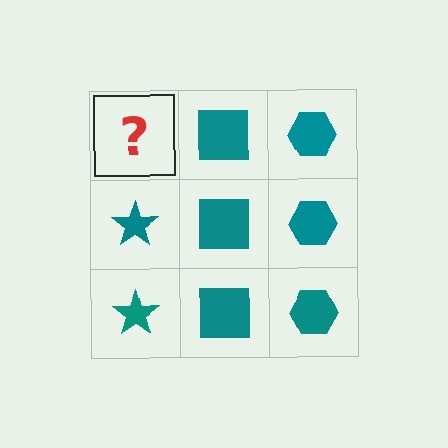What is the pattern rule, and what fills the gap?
The rule is that each column has a consistent shape. The gap should be filled with a teal star.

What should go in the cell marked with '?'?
The missing cell should contain a teal star.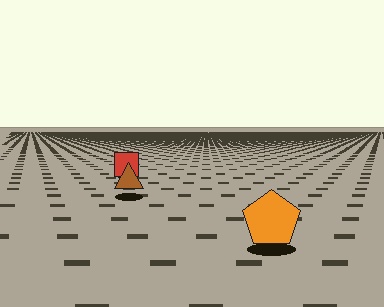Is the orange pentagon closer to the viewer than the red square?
Yes. The orange pentagon is closer — you can tell from the texture gradient: the ground texture is coarser near it.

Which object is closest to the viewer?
The orange pentagon is closest. The texture marks near it are larger and more spread out.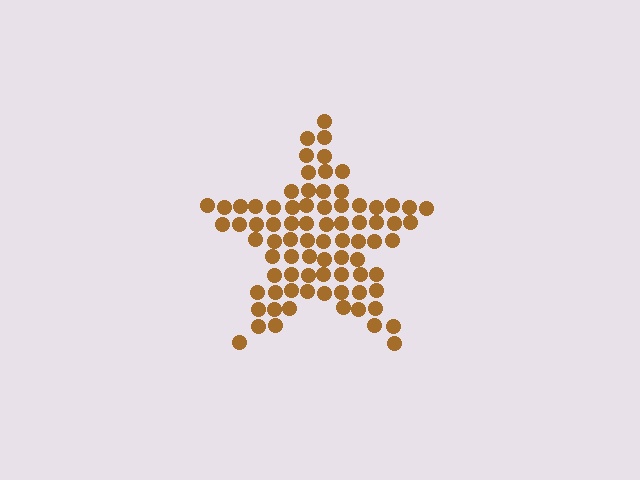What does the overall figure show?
The overall figure shows a star.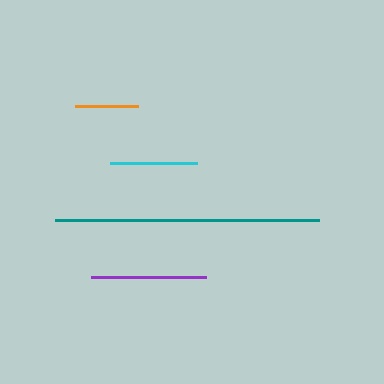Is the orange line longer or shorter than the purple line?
The purple line is longer than the orange line.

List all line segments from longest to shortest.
From longest to shortest: teal, purple, cyan, orange.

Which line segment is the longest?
The teal line is the longest at approximately 264 pixels.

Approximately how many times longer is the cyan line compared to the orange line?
The cyan line is approximately 1.4 times the length of the orange line.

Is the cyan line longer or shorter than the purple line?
The purple line is longer than the cyan line.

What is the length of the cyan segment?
The cyan segment is approximately 87 pixels long.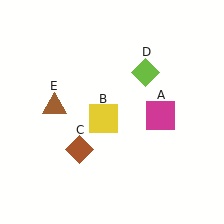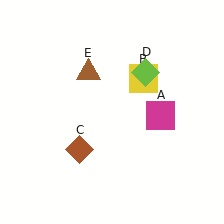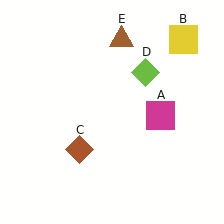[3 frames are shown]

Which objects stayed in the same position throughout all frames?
Magenta square (object A) and brown diamond (object C) and lime diamond (object D) remained stationary.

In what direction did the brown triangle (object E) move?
The brown triangle (object E) moved up and to the right.